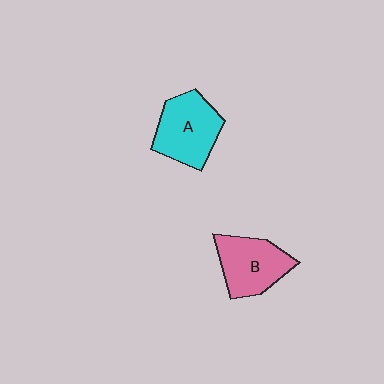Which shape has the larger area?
Shape A (cyan).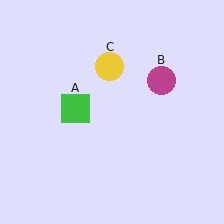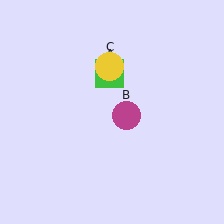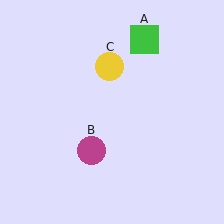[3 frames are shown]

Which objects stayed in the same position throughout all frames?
Yellow circle (object C) remained stationary.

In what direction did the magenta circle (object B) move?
The magenta circle (object B) moved down and to the left.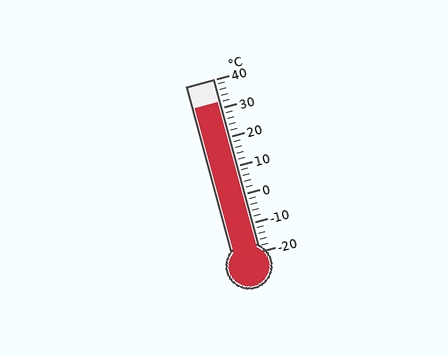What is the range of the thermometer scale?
The thermometer scale ranges from -20°C to 40°C.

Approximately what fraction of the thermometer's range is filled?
The thermometer is filled to approximately 85% of its range.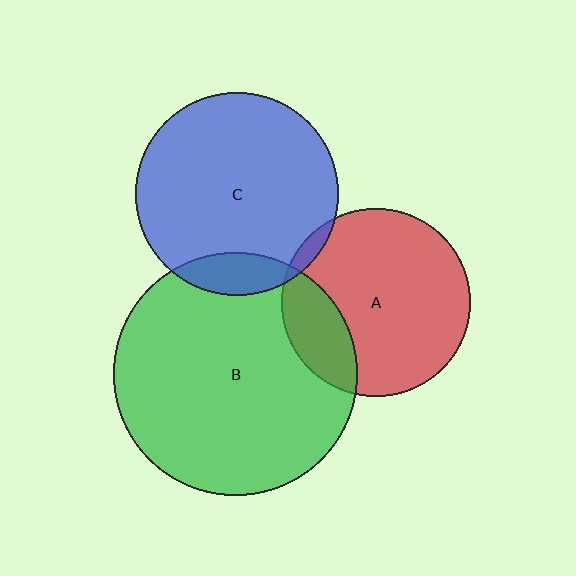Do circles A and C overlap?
Yes.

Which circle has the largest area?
Circle B (green).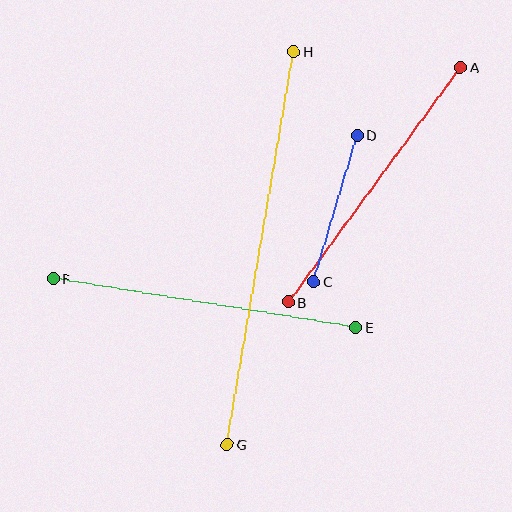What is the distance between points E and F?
The distance is approximately 307 pixels.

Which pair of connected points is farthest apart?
Points G and H are farthest apart.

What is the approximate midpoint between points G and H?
The midpoint is at approximately (260, 248) pixels.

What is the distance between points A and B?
The distance is approximately 291 pixels.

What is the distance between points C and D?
The distance is approximately 153 pixels.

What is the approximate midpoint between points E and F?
The midpoint is at approximately (205, 303) pixels.